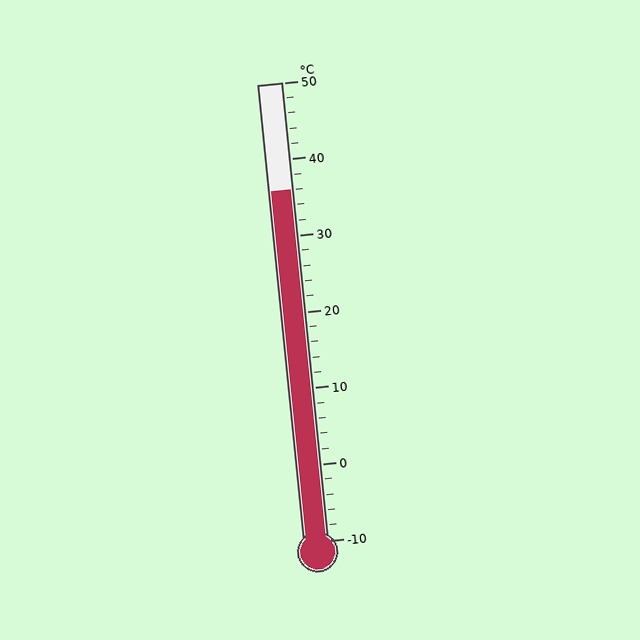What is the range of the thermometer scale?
The thermometer scale ranges from -10°C to 50°C.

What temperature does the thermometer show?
The thermometer shows approximately 36°C.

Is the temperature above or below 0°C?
The temperature is above 0°C.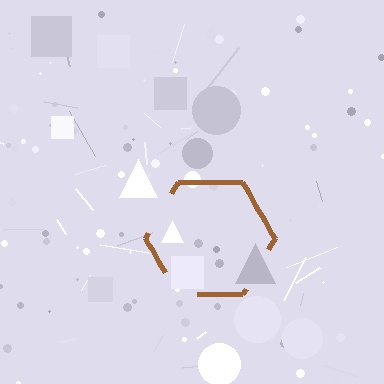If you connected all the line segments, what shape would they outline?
They would outline a hexagon.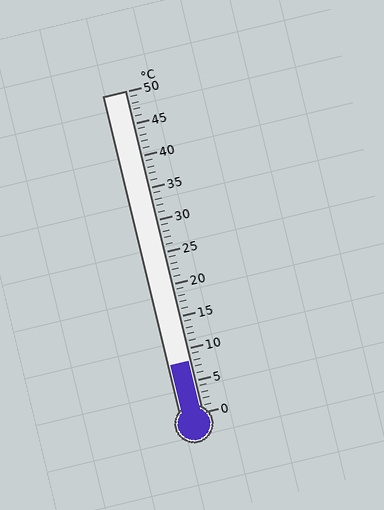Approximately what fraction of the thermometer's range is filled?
The thermometer is filled to approximately 15% of its range.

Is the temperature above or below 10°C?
The temperature is below 10°C.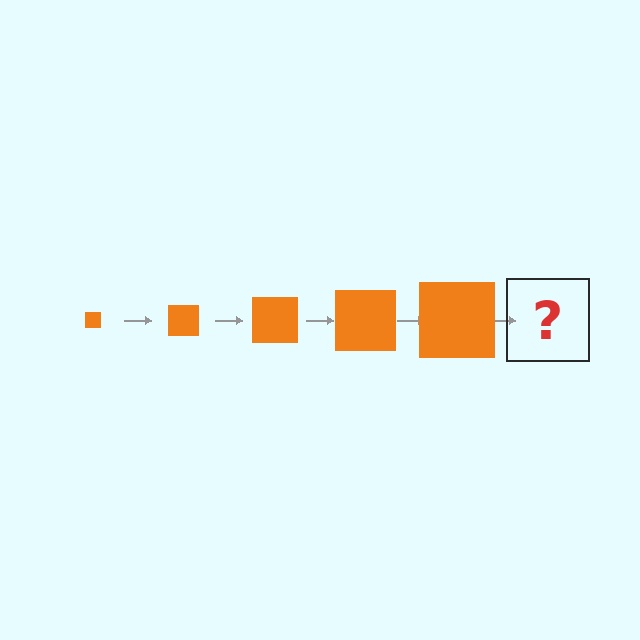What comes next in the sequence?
The next element should be an orange square, larger than the previous one.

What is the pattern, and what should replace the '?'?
The pattern is that the square gets progressively larger each step. The '?' should be an orange square, larger than the previous one.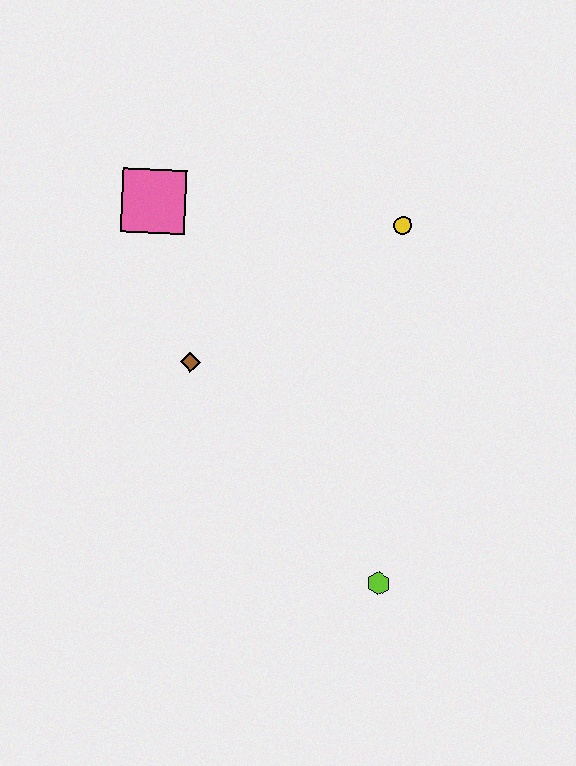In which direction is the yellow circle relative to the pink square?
The yellow circle is to the right of the pink square.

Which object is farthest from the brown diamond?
The lime hexagon is farthest from the brown diamond.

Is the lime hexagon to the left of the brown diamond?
No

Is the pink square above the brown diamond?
Yes